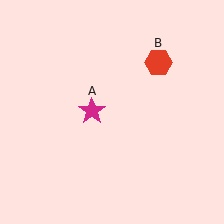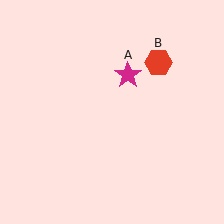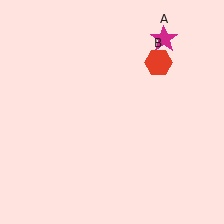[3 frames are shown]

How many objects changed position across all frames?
1 object changed position: magenta star (object A).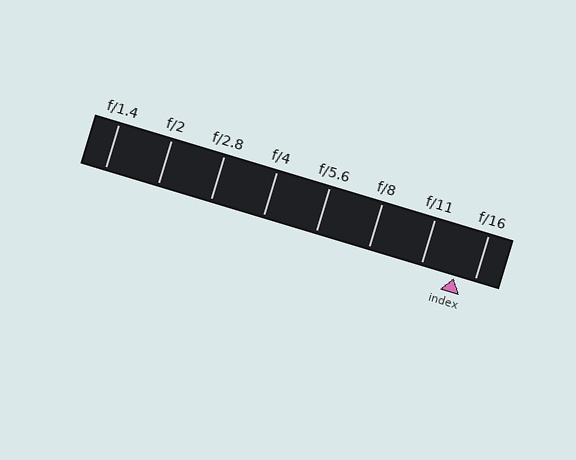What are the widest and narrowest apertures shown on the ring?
The widest aperture shown is f/1.4 and the narrowest is f/16.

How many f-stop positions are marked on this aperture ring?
There are 8 f-stop positions marked.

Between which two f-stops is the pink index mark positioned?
The index mark is between f/11 and f/16.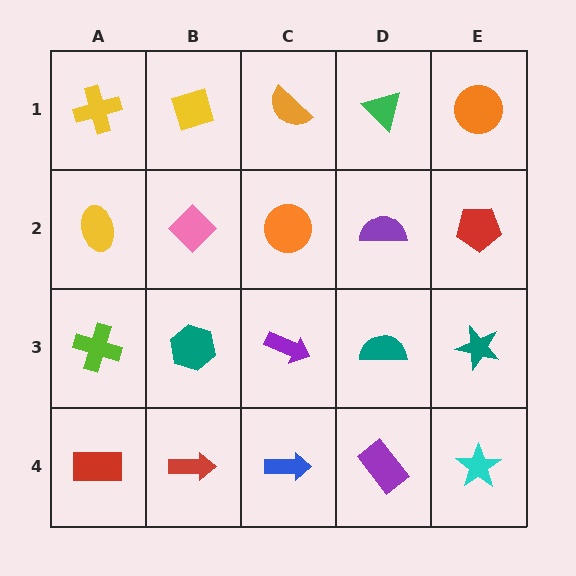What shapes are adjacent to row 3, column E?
A red pentagon (row 2, column E), a cyan star (row 4, column E), a teal semicircle (row 3, column D).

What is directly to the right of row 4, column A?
A red arrow.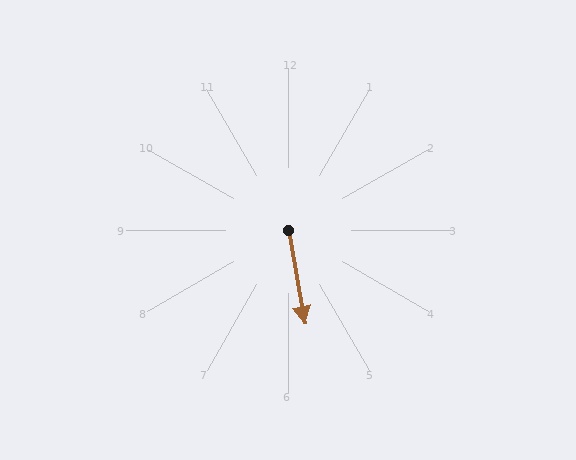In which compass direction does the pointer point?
South.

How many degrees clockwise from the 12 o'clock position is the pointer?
Approximately 170 degrees.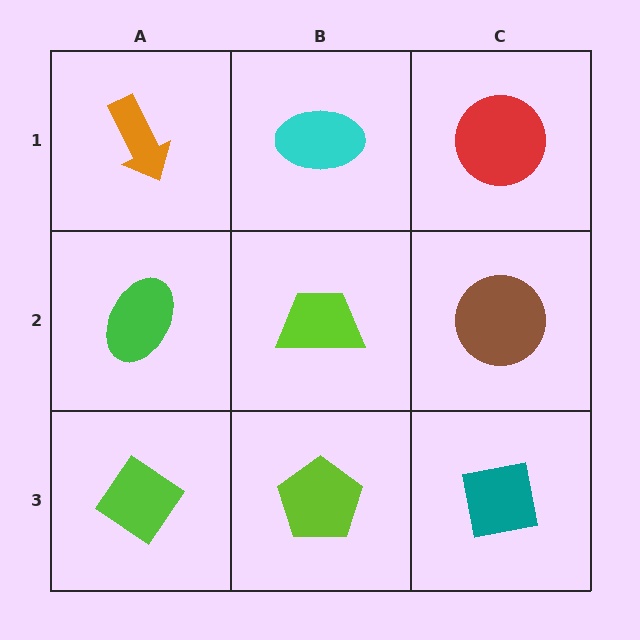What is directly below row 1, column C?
A brown circle.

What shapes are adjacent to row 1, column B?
A lime trapezoid (row 2, column B), an orange arrow (row 1, column A), a red circle (row 1, column C).